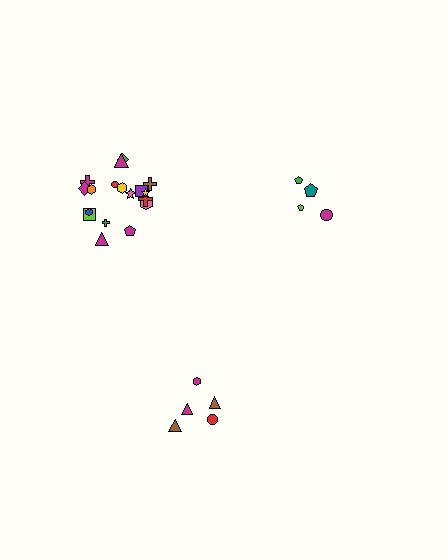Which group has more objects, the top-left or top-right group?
The top-left group.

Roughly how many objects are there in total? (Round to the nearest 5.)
Roughly 25 objects in total.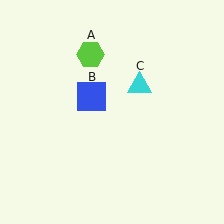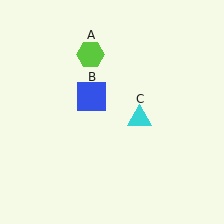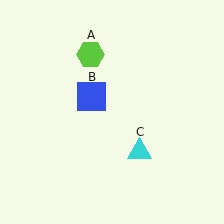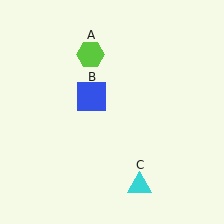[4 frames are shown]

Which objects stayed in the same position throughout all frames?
Lime hexagon (object A) and blue square (object B) remained stationary.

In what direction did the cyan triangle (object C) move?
The cyan triangle (object C) moved down.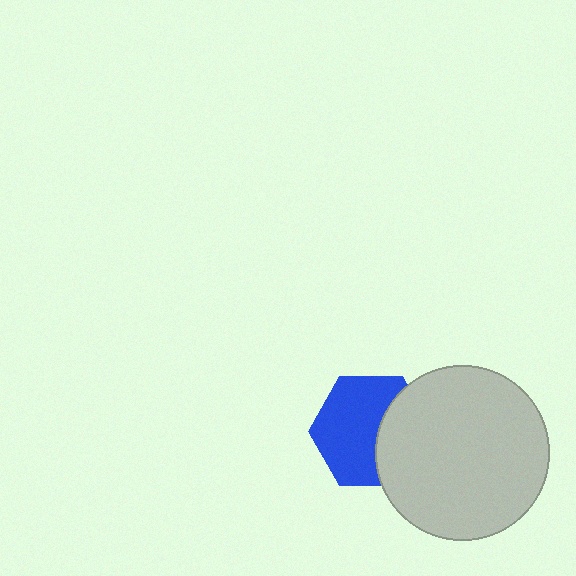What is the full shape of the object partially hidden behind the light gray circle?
The partially hidden object is a blue hexagon.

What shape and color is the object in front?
The object in front is a light gray circle.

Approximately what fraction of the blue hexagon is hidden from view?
Roughly 36% of the blue hexagon is hidden behind the light gray circle.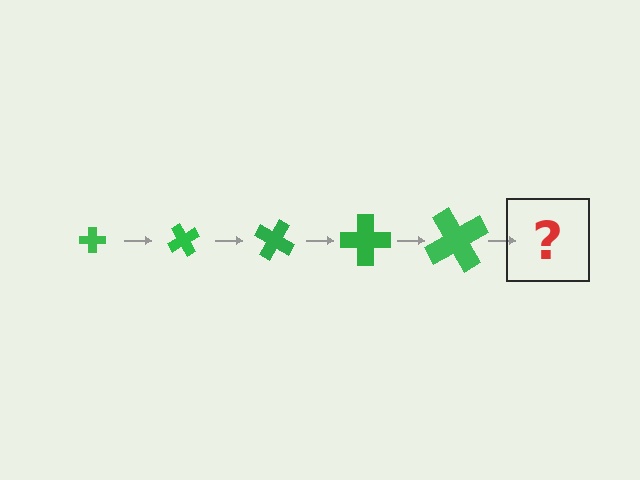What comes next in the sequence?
The next element should be a cross, larger than the previous one and rotated 300 degrees from the start.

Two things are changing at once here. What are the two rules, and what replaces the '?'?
The two rules are that the cross grows larger each step and it rotates 60 degrees each step. The '?' should be a cross, larger than the previous one and rotated 300 degrees from the start.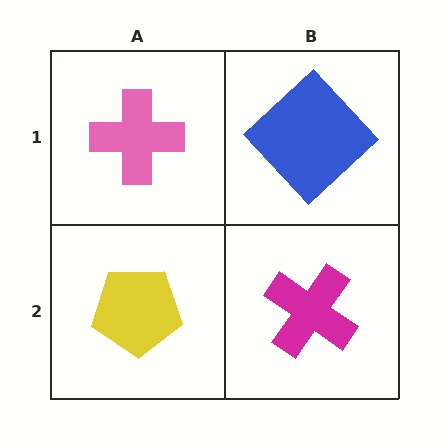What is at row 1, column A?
A pink cross.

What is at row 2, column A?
A yellow pentagon.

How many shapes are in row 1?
2 shapes.